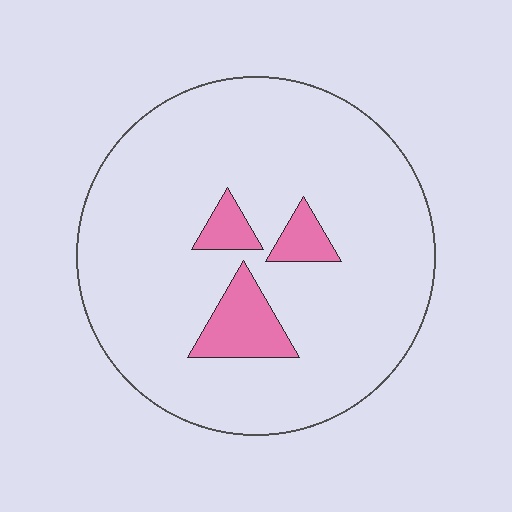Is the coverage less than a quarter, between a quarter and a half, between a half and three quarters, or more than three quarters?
Less than a quarter.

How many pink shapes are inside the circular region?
3.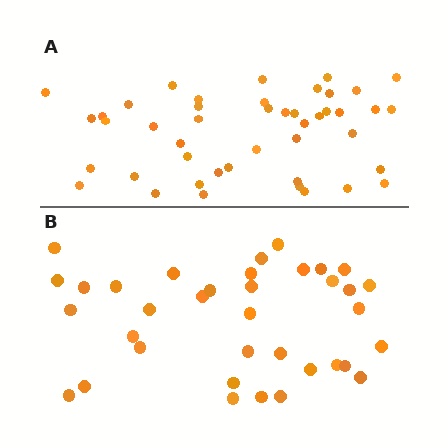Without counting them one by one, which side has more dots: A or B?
Region A (the top region) has more dots.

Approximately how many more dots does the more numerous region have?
Region A has roughly 8 or so more dots than region B.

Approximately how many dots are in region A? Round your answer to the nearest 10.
About 40 dots. (The exact count is 45, which rounds to 40.)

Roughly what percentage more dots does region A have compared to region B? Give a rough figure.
About 25% more.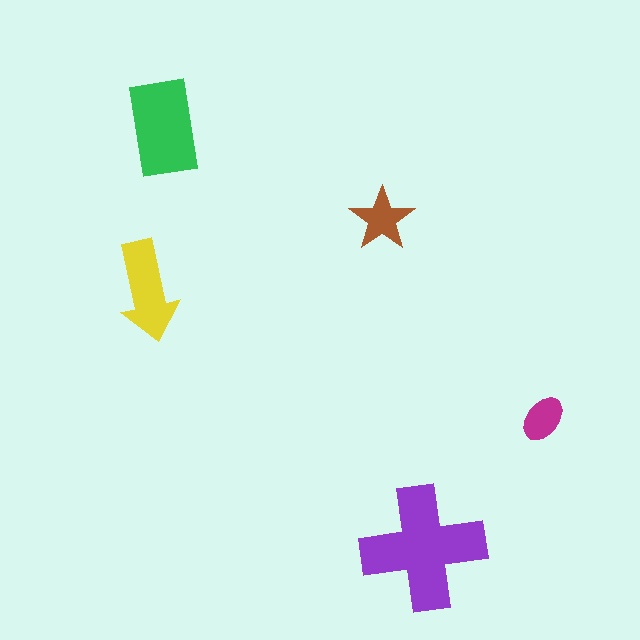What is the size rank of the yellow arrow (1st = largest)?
3rd.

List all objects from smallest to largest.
The magenta ellipse, the brown star, the yellow arrow, the green rectangle, the purple cross.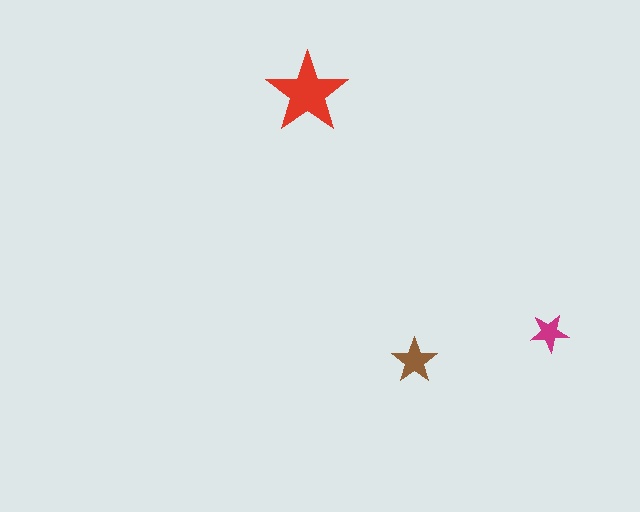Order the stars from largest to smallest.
the red one, the brown one, the magenta one.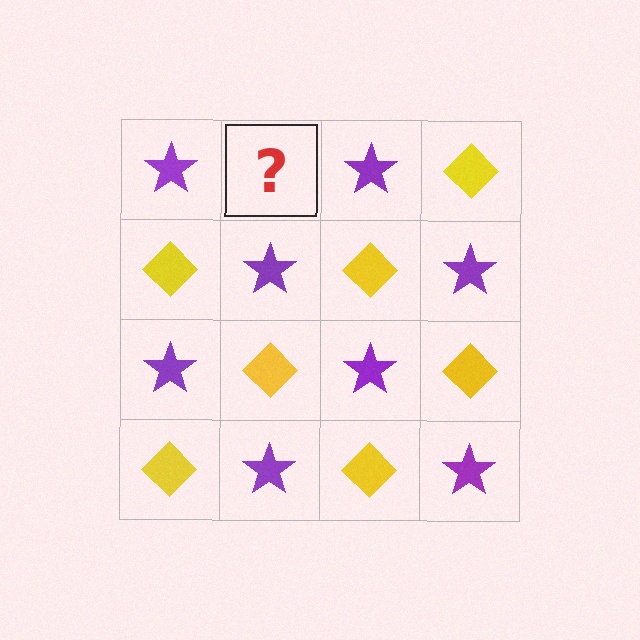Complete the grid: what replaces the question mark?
The question mark should be replaced with a yellow diamond.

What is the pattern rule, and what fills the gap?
The rule is that it alternates purple star and yellow diamond in a checkerboard pattern. The gap should be filled with a yellow diamond.